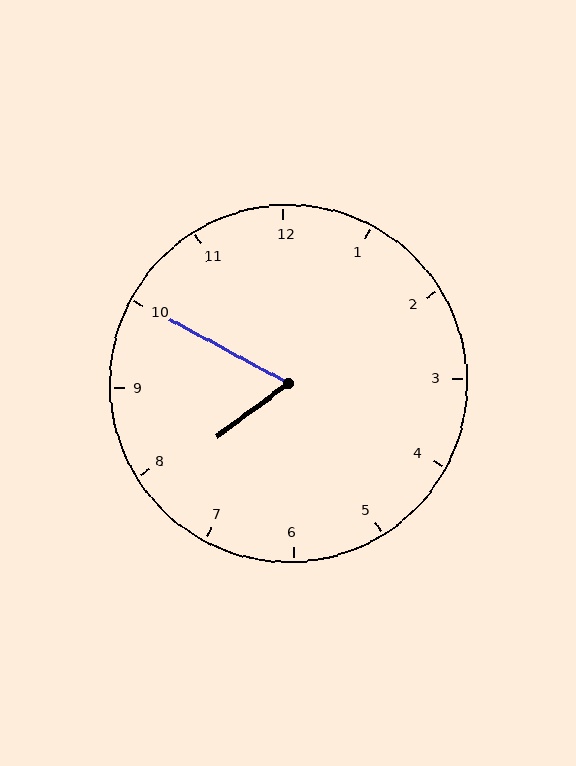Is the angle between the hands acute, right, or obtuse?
It is acute.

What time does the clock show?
7:50.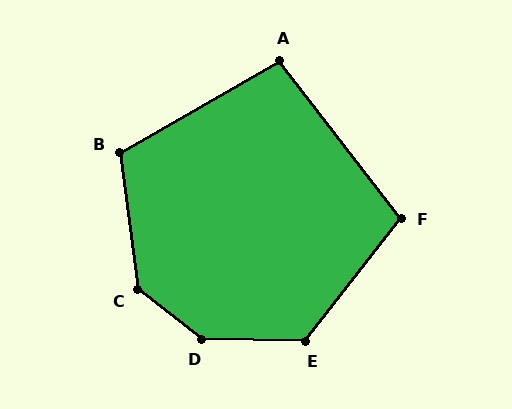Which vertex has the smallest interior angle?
A, at approximately 98 degrees.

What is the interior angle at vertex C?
Approximately 136 degrees (obtuse).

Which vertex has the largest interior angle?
D, at approximately 143 degrees.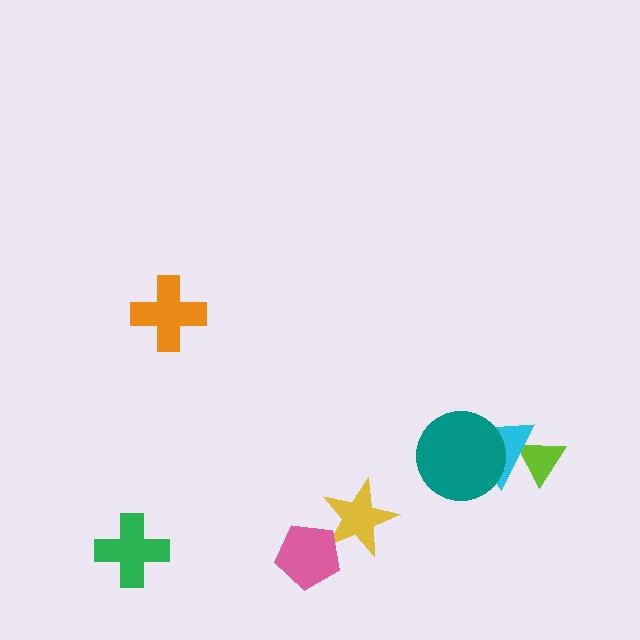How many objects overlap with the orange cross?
0 objects overlap with the orange cross.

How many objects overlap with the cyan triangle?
2 objects overlap with the cyan triangle.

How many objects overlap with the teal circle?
1 object overlaps with the teal circle.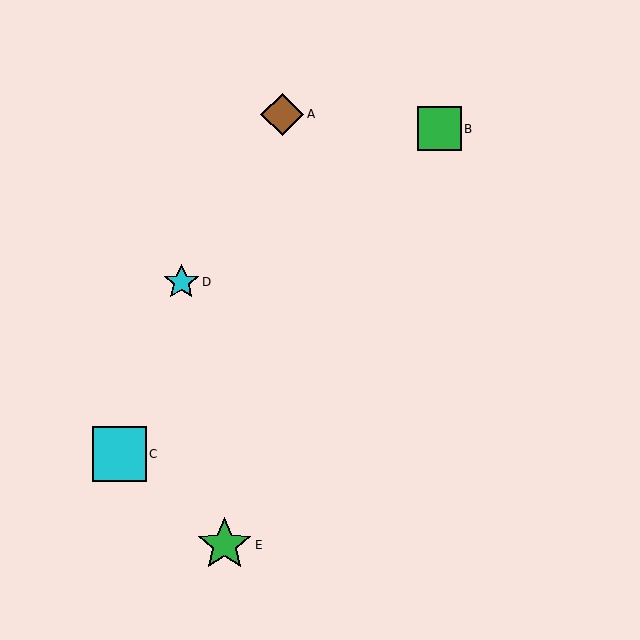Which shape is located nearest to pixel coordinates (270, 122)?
The brown diamond (labeled A) at (282, 114) is nearest to that location.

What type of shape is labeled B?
Shape B is a green square.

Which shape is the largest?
The green star (labeled E) is the largest.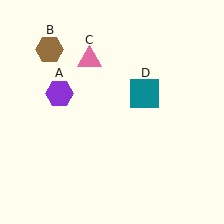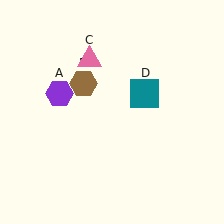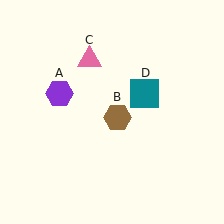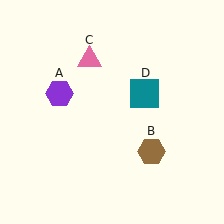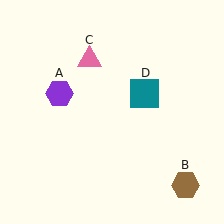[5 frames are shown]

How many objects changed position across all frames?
1 object changed position: brown hexagon (object B).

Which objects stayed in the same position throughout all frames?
Purple hexagon (object A) and pink triangle (object C) and teal square (object D) remained stationary.